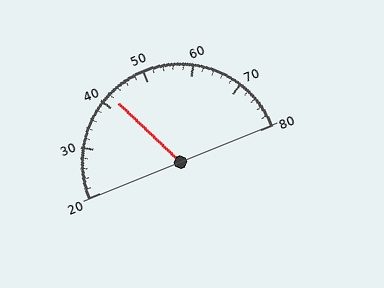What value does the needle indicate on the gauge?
The needle indicates approximately 42.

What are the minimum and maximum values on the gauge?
The gauge ranges from 20 to 80.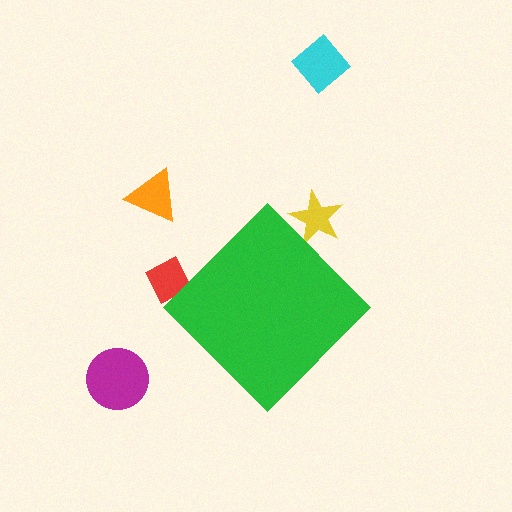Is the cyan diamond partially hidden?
No, the cyan diamond is fully visible.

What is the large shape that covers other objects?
A green diamond.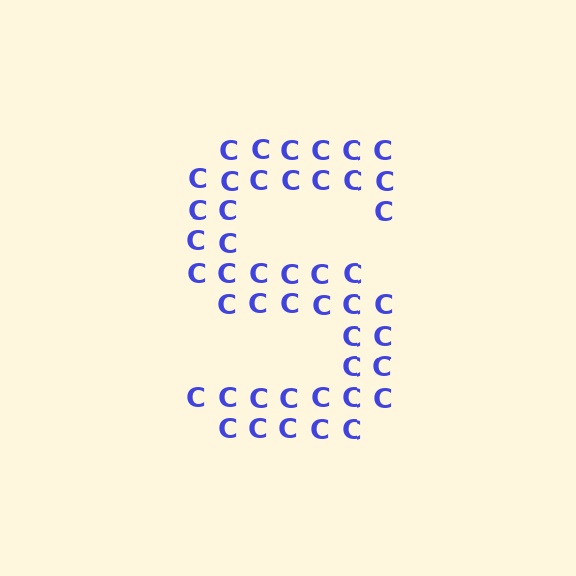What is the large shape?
The large shape is the letter S.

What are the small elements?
The small elements are letter C's.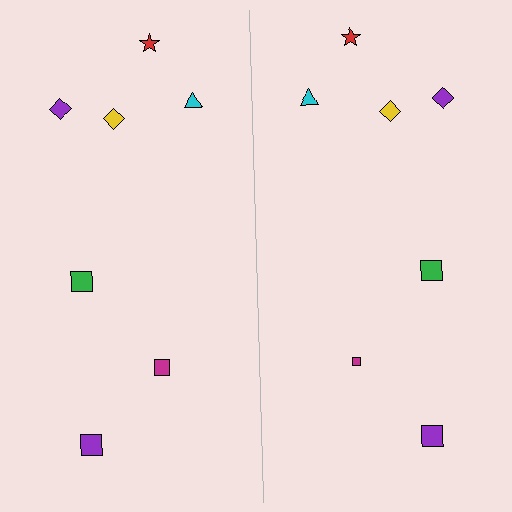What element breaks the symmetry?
The magenta square on the right side has a different size than its mirror counterpart.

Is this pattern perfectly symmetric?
No, the pattern is not perfectly symmetric. The magenta square on the right side has a different size than its mirror counterpart.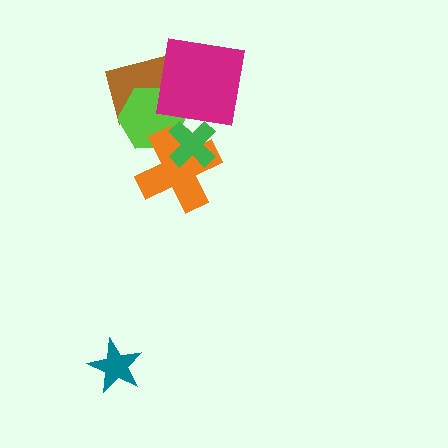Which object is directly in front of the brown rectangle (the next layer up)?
The lime hexagon is directly in front of the brown rectangle.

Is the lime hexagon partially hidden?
Yes, it is partially covered by another shape.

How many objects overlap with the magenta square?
2 objects overlap with the magenta square.